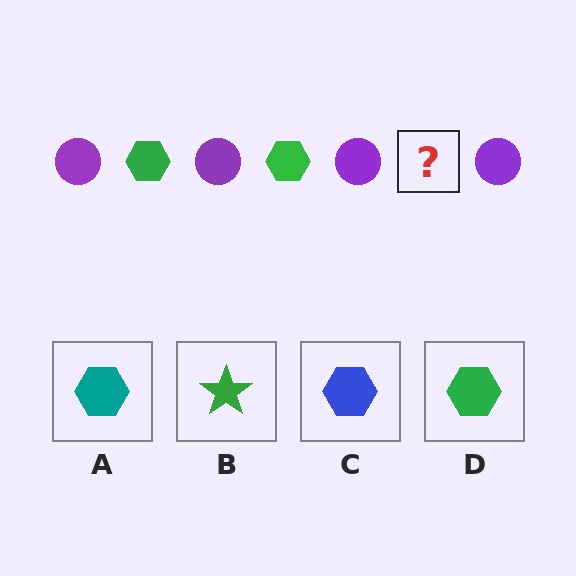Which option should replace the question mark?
Option D.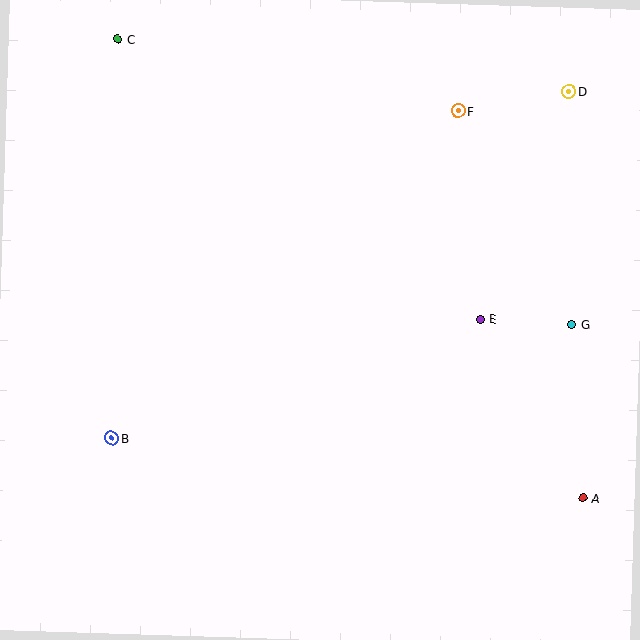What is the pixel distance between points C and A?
The distance between C and A is 653 pixels.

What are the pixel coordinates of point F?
Point F is at (458, 111).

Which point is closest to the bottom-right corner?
Point A is closest to the bottom-right corner.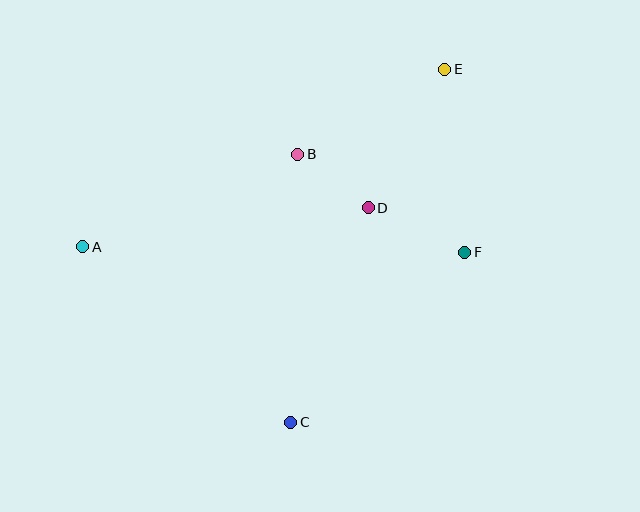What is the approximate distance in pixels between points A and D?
The distance between A and D is approximately 288 pixels.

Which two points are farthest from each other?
Points A and E are farthest from each other.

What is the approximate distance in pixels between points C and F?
The distance between C and F is approximately 243 pixels.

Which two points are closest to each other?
Points B and D are closest to each other.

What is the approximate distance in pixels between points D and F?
The distance between D and F is approximately 106 pixels.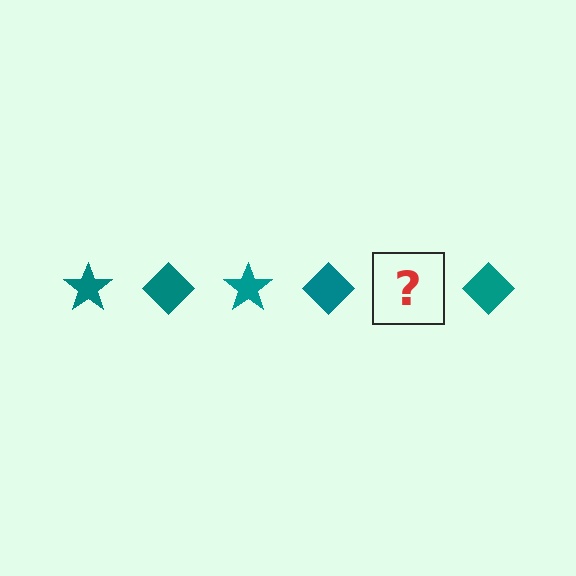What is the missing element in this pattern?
The missing element is a teal star.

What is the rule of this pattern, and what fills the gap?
The rule is that the pattern cycles through star, diamond shapes in teal. The gap should be filled with a teal star.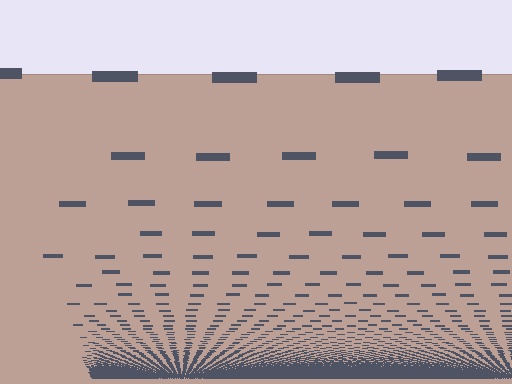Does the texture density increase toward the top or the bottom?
Density increases toward the bottom.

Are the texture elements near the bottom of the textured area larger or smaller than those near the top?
Smaller. The gradient is inverted — elements near the bottom are smaller and denser.